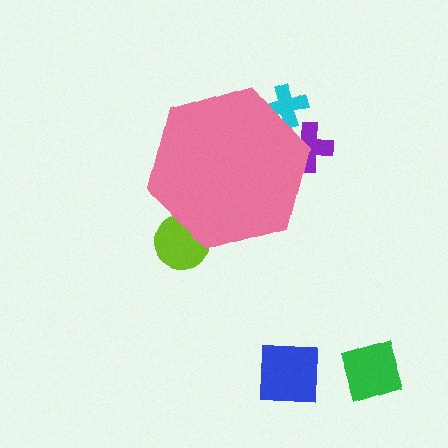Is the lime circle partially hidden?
Yes, the lime circle is partially hidden behind the pink hexagon.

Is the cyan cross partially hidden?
Yes, the cyan cross is partially hidden behind the pink hexagon.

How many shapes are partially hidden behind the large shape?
3 shapes are partially hidden.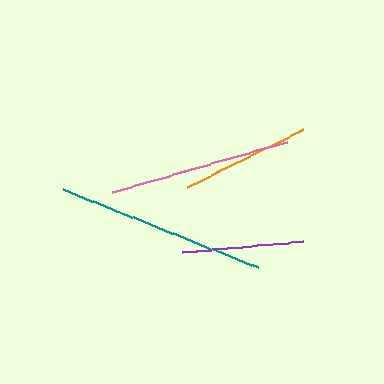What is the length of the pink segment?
The pink segment is approximately 182 pixels long.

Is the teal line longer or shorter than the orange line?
The teal line is longer than the orange line.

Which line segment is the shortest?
The purple line is the shortest at approximately 123 pixels.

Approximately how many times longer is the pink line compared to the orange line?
The pink line is approximately 1.4 times the length of the orange line.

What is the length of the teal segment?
The teal segment is approximately 210 pixels long.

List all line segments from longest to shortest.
From longest to shortest: teal, pink, orange, purple.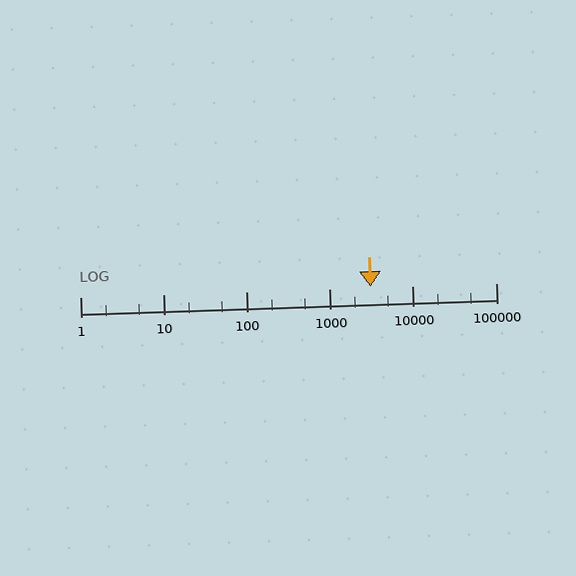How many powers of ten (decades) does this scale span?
The scale spans 5 decades, from 1 to 100000.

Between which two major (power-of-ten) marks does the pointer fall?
The pointer is between 1000 and 10000.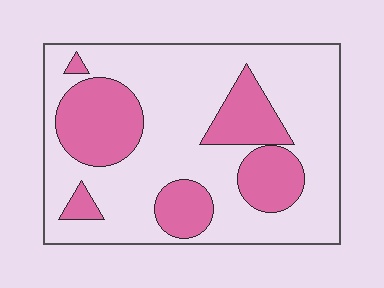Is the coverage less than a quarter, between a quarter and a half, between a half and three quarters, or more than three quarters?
Between a quarter and a half.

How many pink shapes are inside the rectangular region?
6.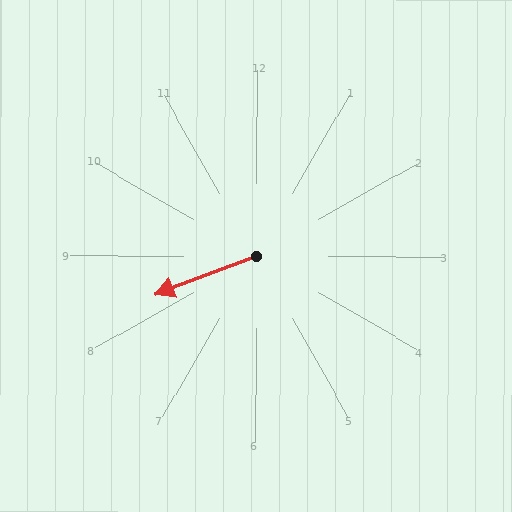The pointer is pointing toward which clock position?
Roughly 8 o'clock.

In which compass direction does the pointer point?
West.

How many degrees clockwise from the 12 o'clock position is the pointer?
Approximately 249 degrees.